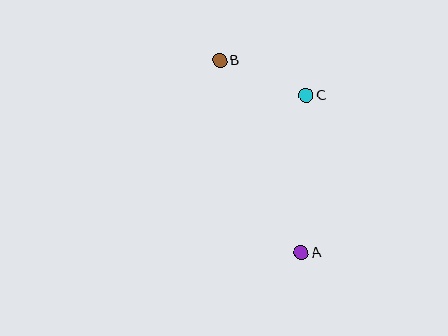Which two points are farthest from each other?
Points A and B are farthest from each other.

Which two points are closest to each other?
Points B and C are closest to each other.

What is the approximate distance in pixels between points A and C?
The distance between A and C is approximately 157 pixels.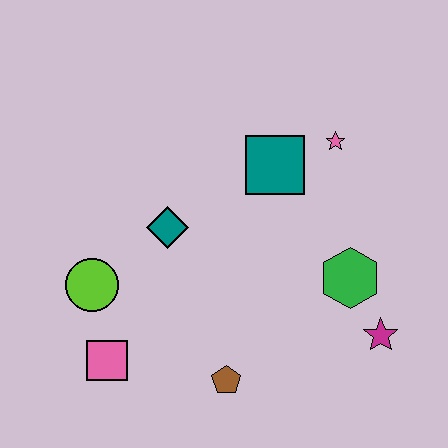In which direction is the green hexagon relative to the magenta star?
The green hexagon is above the magenta star.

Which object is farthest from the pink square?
The pink star is farthest from the pink square.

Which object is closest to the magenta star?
The green hexagon is closest to the magenta star.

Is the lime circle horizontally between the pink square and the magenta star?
No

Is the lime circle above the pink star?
No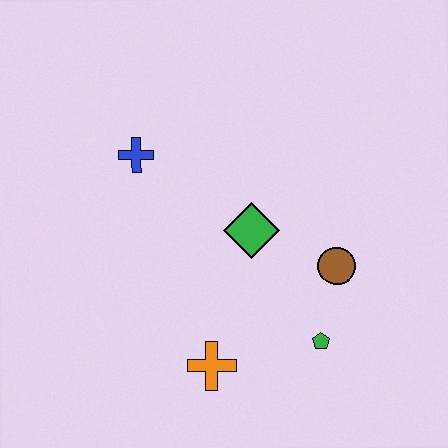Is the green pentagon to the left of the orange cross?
No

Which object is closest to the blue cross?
The green diamond is closest to the blue cross.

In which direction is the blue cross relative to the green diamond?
The blue cross is to the left of the green diamond.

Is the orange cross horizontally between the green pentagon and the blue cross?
Yes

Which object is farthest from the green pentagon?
The blue cross is farthest from the green pentagon.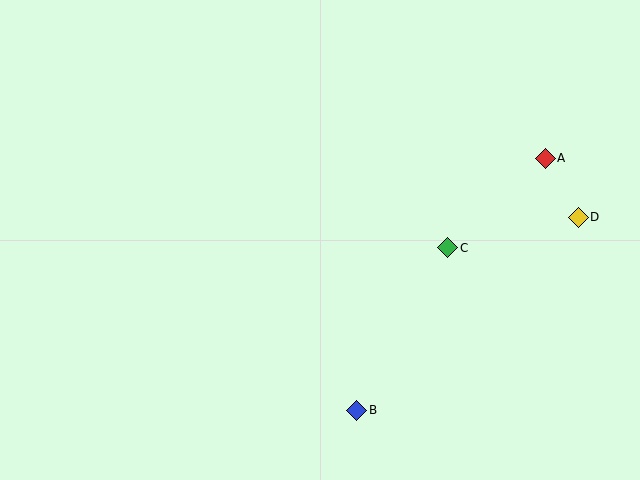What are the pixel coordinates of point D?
Point D is at (578, 217).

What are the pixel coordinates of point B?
Point B is at (357, 410).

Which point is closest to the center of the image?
Point C at (448, 248) is closest to the center.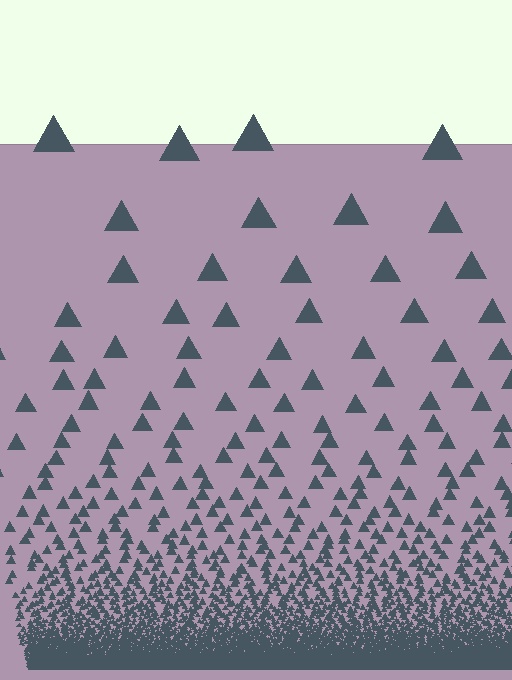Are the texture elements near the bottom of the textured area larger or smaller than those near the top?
Smaller. The gradient is inverted — elements near the bottom are smaller and denser.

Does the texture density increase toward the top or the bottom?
Density increases toward the bottom.